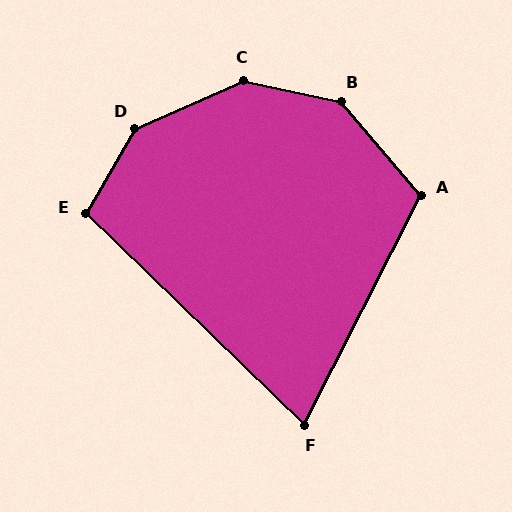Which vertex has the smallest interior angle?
F, at approximately 73 degrees.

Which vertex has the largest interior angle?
D, at approximately 144 degrees.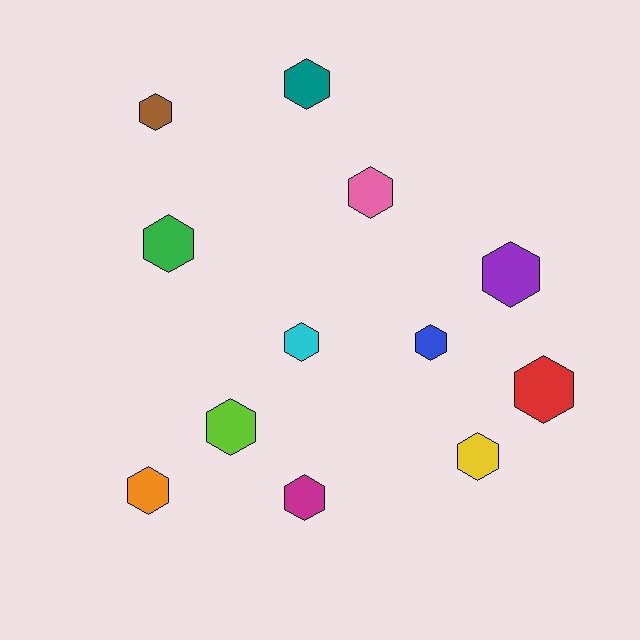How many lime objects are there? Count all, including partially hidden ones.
There is 1 lime object.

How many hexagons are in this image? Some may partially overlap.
There are 12 hexagons.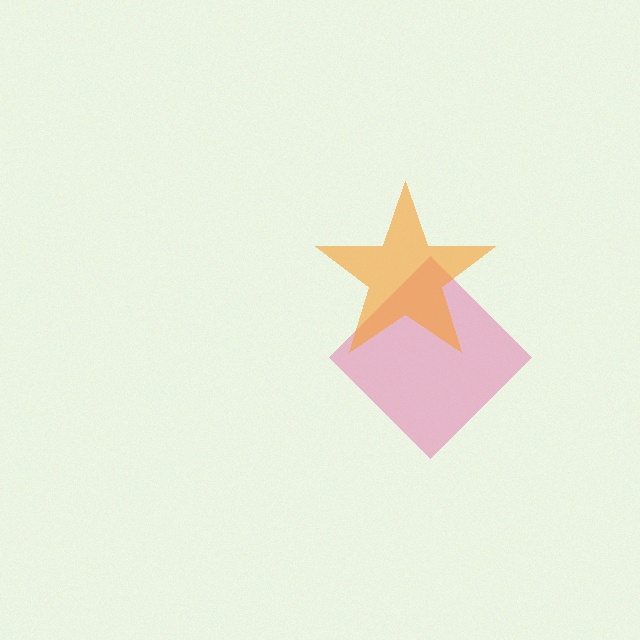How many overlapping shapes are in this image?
There are 2 overlapping shapes in the image.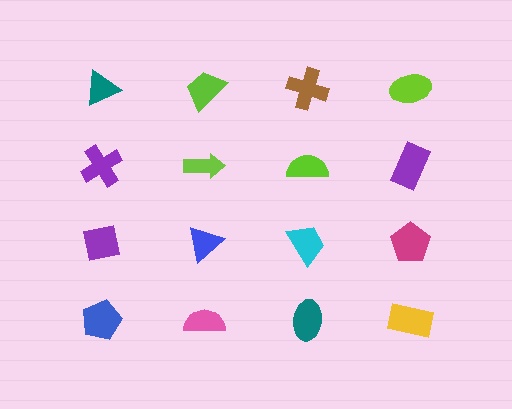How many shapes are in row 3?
4 shapes.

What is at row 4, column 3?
A teal ellipse.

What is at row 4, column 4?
A yellow rectangle.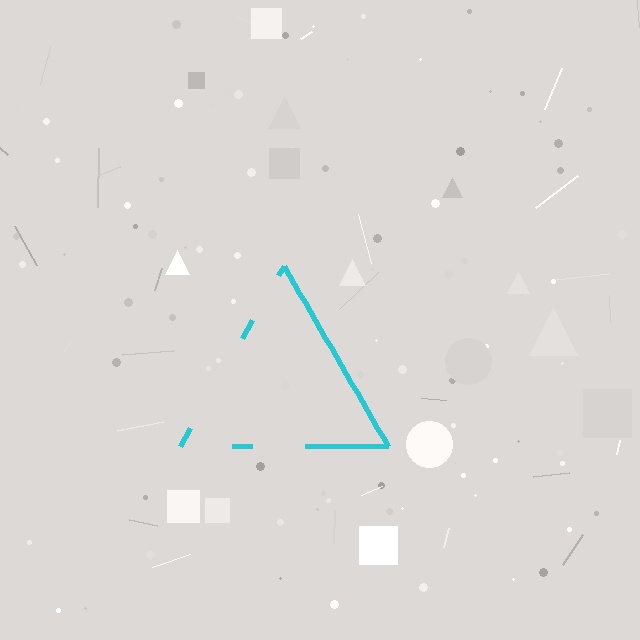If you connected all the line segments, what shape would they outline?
They would outline a triangle.